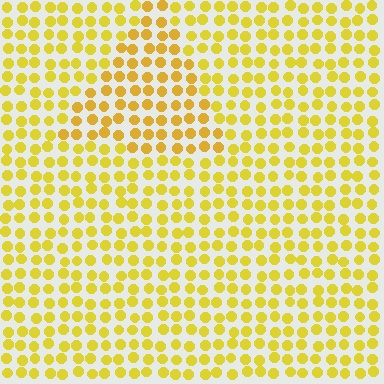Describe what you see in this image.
The image is filled with small yellow elements in a uniform arrangement. A triangle-shaped region is visible where the elements are tinted to a slightly different hue, forming a subtle color boundary.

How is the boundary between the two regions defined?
The boundary is defined purely by a slight shift in hue (about 14 degrees). Spacing, size, and orientation are identical on both sides.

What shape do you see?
I see a triangle.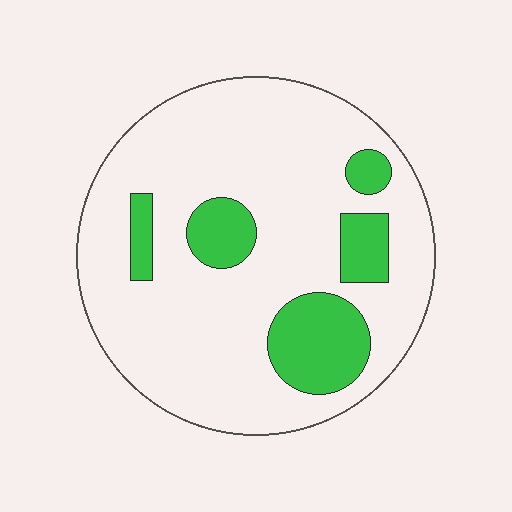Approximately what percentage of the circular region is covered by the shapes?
Approximately 20%.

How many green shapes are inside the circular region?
5.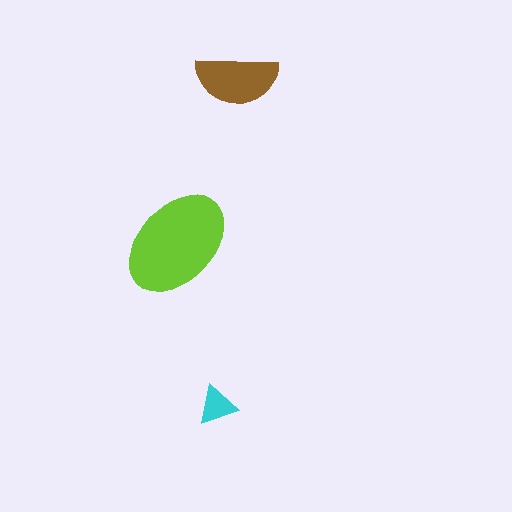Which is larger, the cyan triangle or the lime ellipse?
The lime ellipse.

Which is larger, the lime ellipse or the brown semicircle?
The lime ellipse.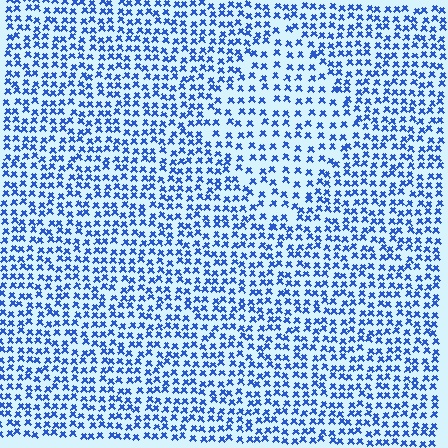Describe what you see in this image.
The image contains small blue elements arranged at two different densities. A diamond-shaped region is visible where the elements are less densely packed than the surrounding area.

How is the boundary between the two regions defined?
The boundary is defined by a change in element density (approximately 1.6x ratio). All elements are the same color, size, and shape.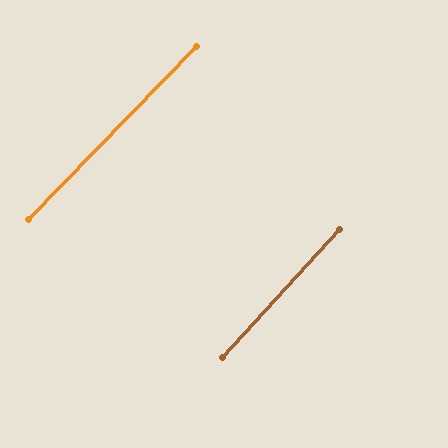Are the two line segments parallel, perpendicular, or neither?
Parallel — their directions differ by only 1.7°.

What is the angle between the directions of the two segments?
Approximately 2 degrees.